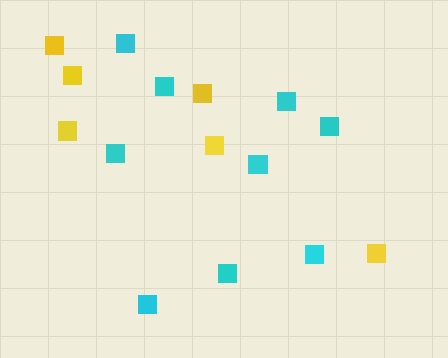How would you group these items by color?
There are 2 groups: one group of yellow squares (6) and one group of cyan squares (9).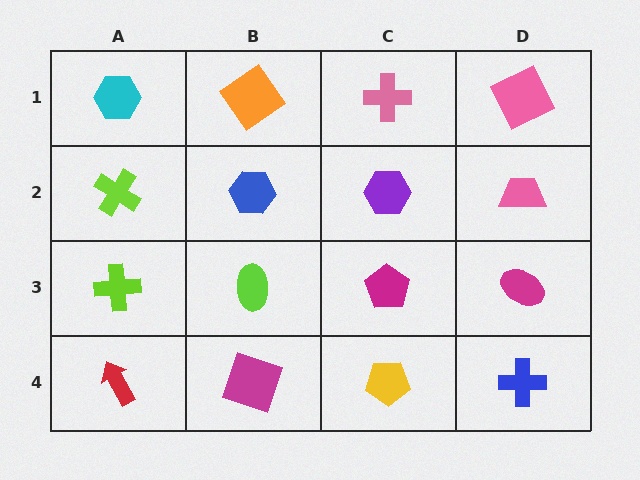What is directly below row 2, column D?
A magenta ellipse.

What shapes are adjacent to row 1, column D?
A pink trapezoid (row 2, column D), a pink cross (row 1, column C).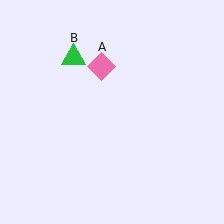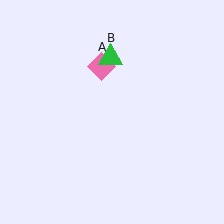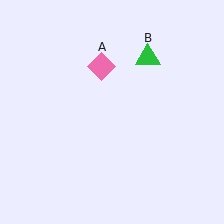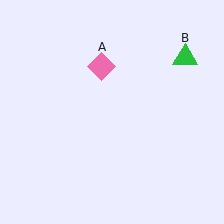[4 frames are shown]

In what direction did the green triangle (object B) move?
The green triangle (object B) moved right.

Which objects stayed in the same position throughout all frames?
Pink diamond (object A) remained stationary.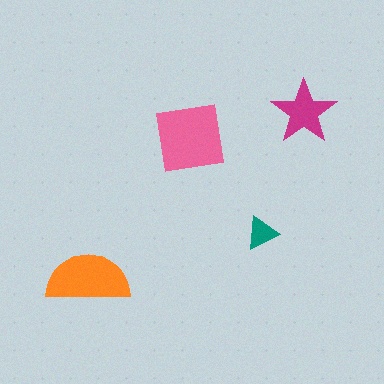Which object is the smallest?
The teal triangle.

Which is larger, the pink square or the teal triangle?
The pink square.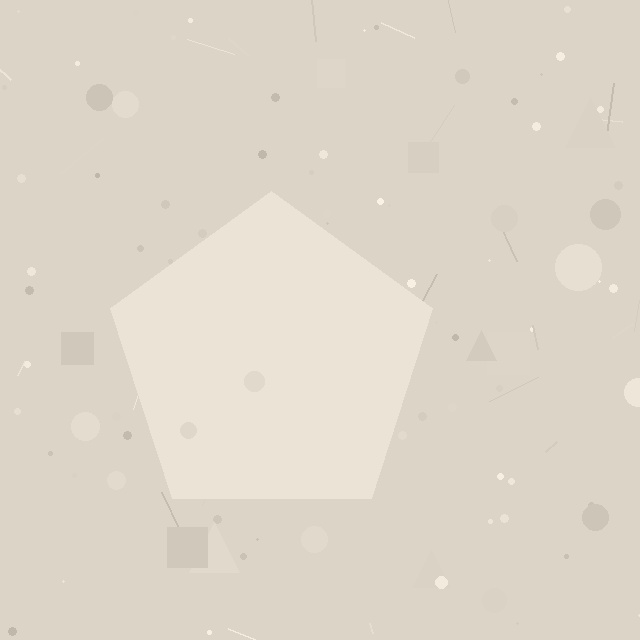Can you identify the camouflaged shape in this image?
The camouflaged shape is a pentagon.